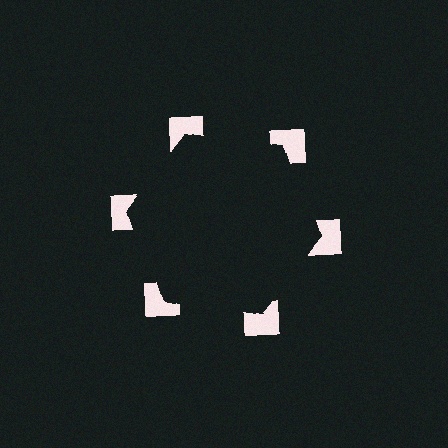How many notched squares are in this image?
There are 6 — one at each vertex of the illusory hexagon.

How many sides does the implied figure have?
6 sides.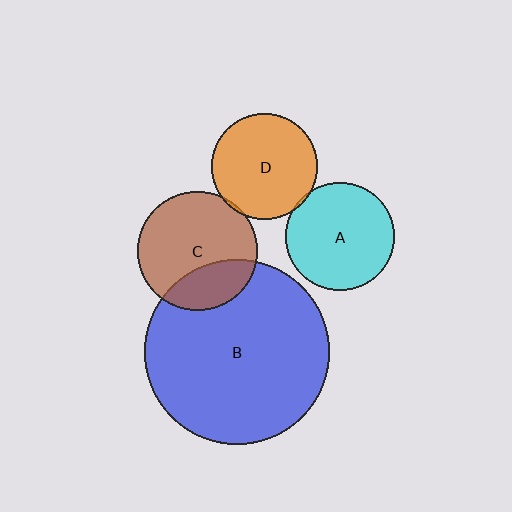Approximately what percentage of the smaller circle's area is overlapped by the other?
Approximately 30%.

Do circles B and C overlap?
Yes.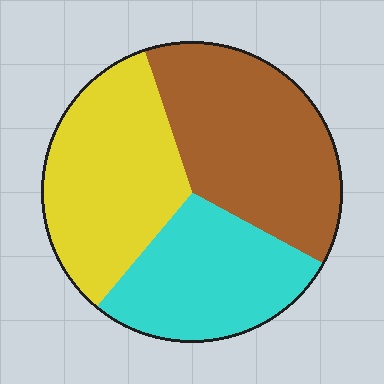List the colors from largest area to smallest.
From largest to smallest: brown, yellow, cyan.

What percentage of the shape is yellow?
Yellow covers around 35% of the shape.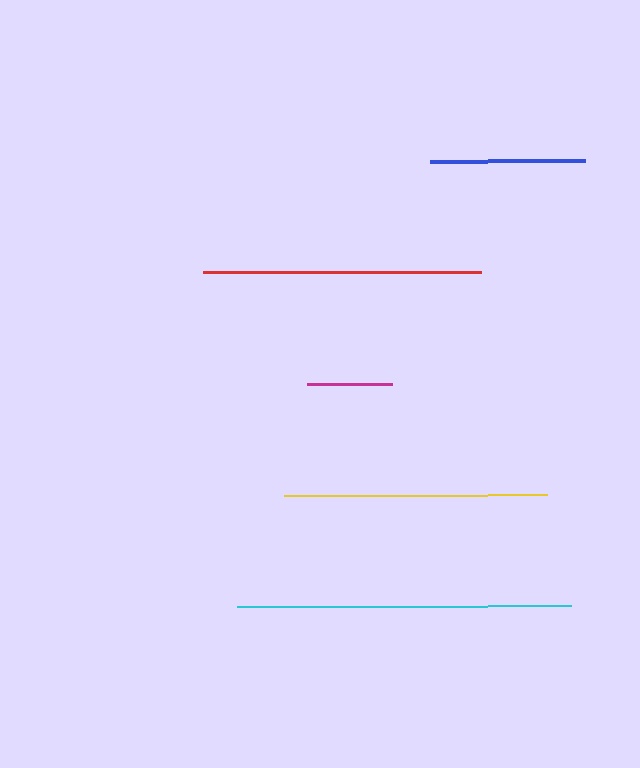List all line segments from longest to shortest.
From longest to shortest: cyan, red, yellow, blue, magenta.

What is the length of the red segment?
The red segment is approximately 278 pixels long.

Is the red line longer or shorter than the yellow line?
The red line is longer than the yellow line.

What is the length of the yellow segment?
The yellow segment is approximately 263 pixels long.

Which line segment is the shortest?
The magenta line is the shortest at approximately 85 pixels.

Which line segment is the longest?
The cyan line is the longest at approximately 334 pixels.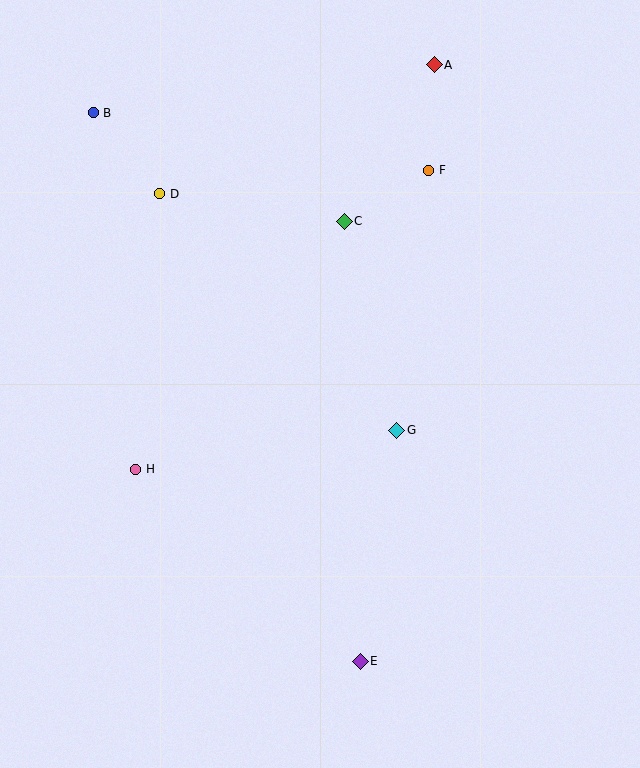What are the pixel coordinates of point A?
Point A is at (434, 65).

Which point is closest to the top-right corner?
Point A is closest to the top-right corner.